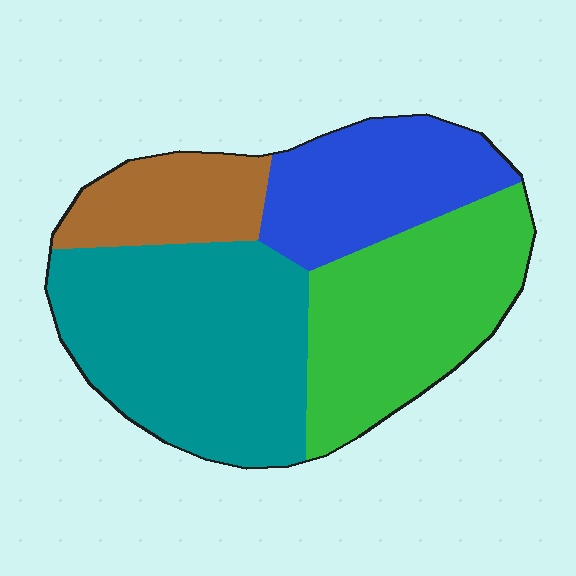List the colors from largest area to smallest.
From largest to smallest: teal, green, blue, brown.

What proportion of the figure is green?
Green takes up between a sixth and a third of the figure.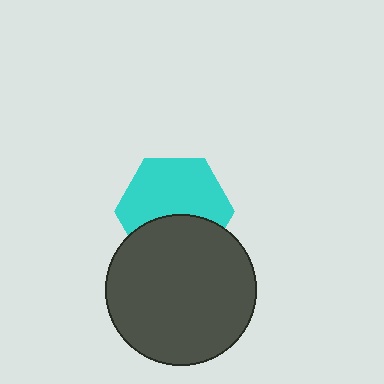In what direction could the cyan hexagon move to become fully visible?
The cyan hexagon could move up. That would shift it out from behind the dark gray circle entirely.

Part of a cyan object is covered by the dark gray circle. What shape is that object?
It is a hexagon.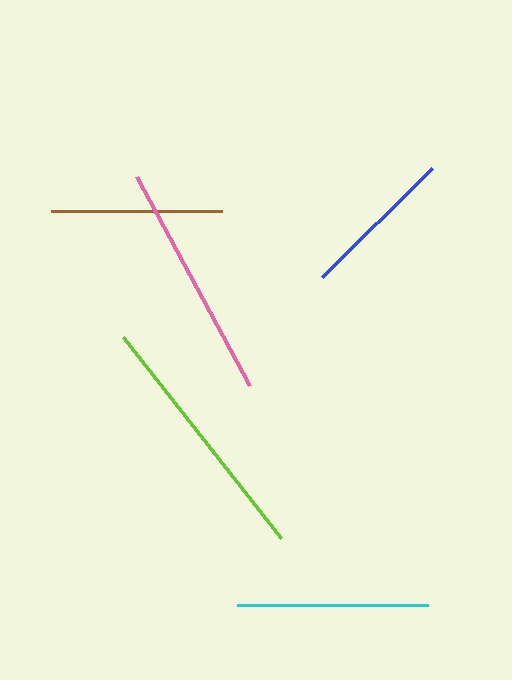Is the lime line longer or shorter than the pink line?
The lime line is longer than the pink line.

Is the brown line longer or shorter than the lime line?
The lime line is longer than the brown line.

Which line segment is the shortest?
The blue line is the shortest at approximately 155 pixels.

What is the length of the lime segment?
The lime segment is approximately 256 pixels long.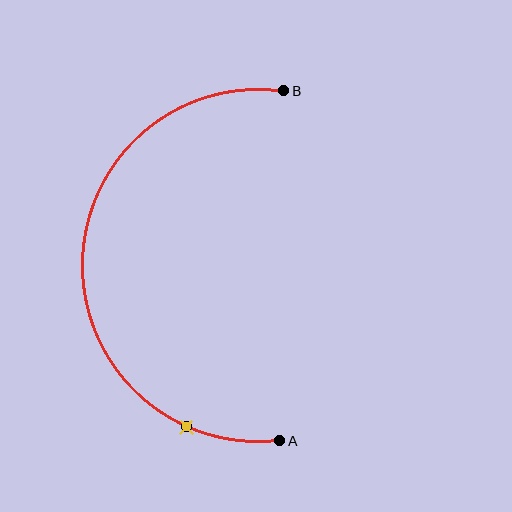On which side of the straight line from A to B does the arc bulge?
The arc bulges to the left of the straight line connecting A and B.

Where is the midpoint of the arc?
The arc midpoint is the point on the curve farthest from the straight line joining A and B. It sits to the left of that line.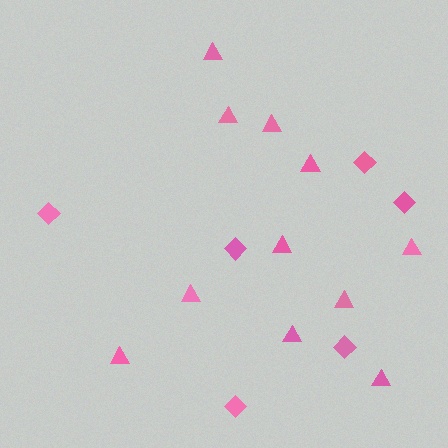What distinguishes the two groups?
There are 2 groups: one group of triangles (11) and one group of diamonds (6).